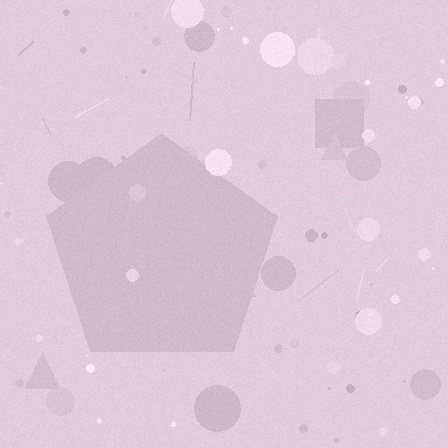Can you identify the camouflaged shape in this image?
The camouflaged shape is a pentagon.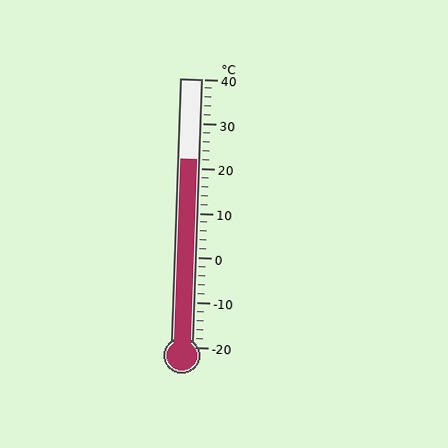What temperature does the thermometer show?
The thermometer shows approximately 22°C.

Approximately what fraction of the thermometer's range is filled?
The thermometer is filled to approximately 70% of its range.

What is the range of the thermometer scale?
The thermometer scale ranges from -20°C to 40°C.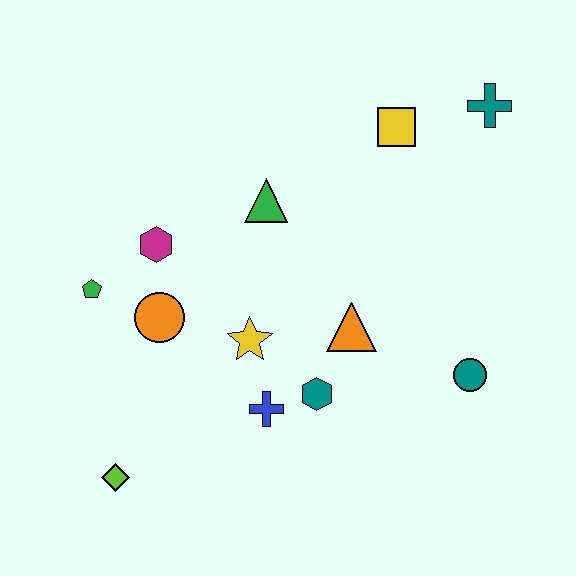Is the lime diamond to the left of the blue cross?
Yes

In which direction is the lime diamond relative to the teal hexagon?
The lime diamond is to the left of the teal hexagon.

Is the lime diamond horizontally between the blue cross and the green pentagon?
Yes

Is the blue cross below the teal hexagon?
Yes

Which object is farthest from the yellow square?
The lime diamond is farthest from the yellow square.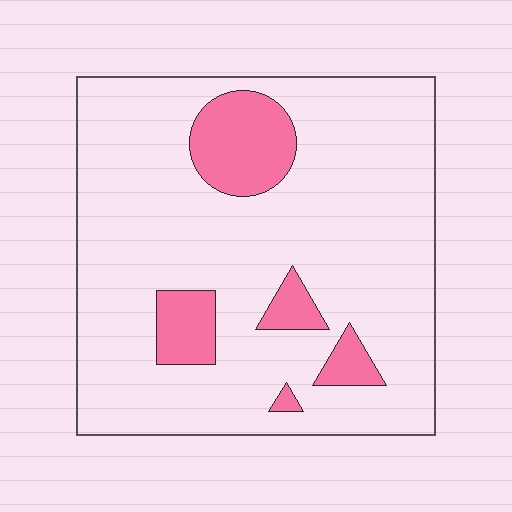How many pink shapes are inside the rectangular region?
5.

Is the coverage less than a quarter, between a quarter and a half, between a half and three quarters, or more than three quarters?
Less than a quarter.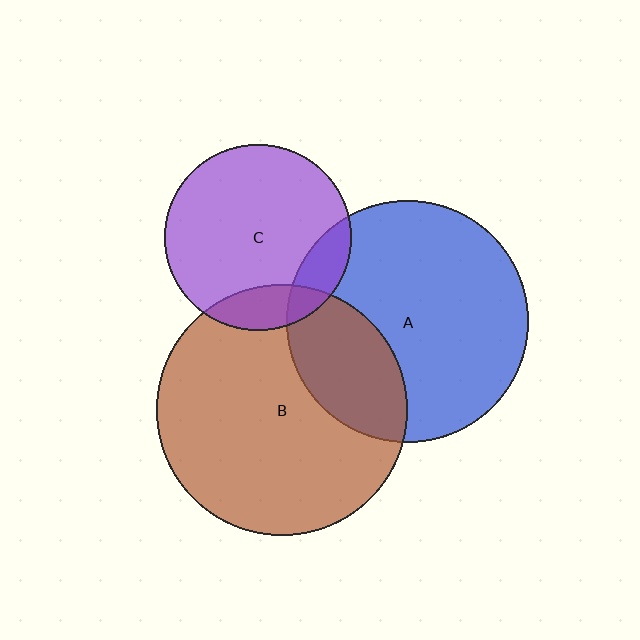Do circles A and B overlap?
Yes.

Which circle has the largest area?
Circle B (brown).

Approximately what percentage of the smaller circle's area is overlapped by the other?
Approximately 25%.